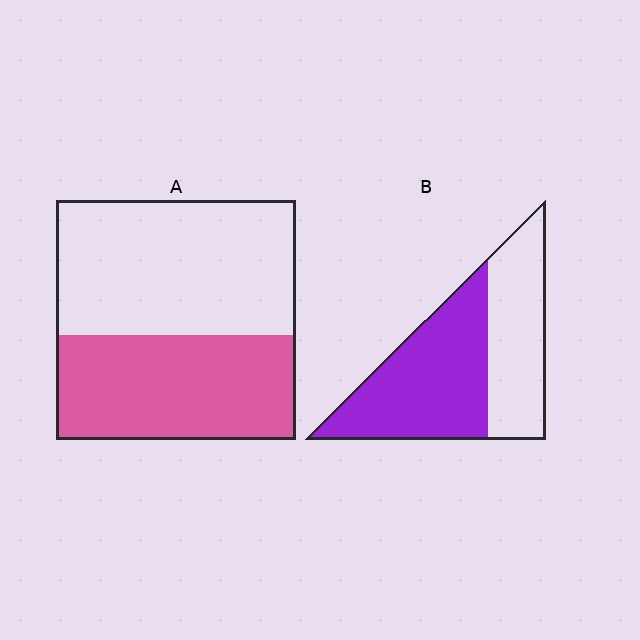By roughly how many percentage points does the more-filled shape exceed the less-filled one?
By roughly 15 percentage points (B over A).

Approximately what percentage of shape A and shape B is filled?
A is approximately 45% and B is approximately 60%.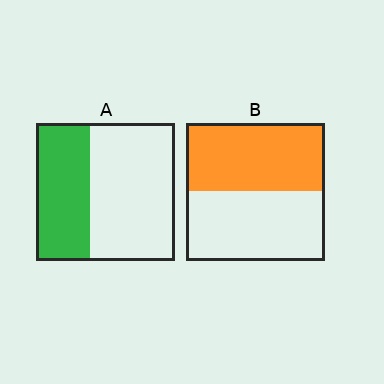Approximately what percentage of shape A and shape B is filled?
A is approximately 40% and B is approximately 50%.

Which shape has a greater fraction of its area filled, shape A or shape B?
Shape B.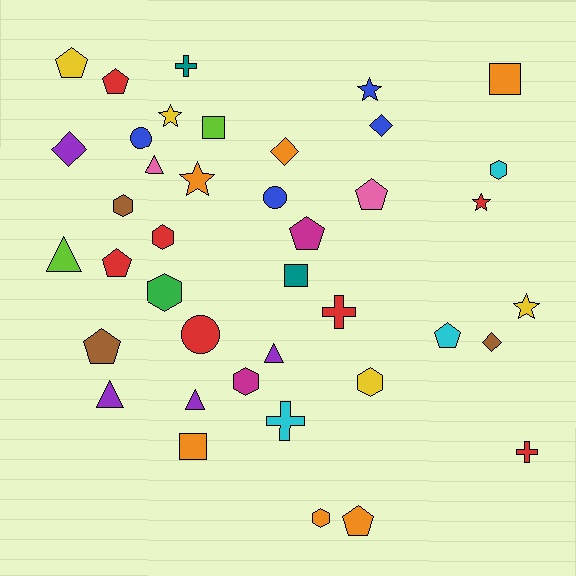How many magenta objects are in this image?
There are 2 magenta objects.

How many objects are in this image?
There are 40 objects.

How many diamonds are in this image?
There are 4 diamonds.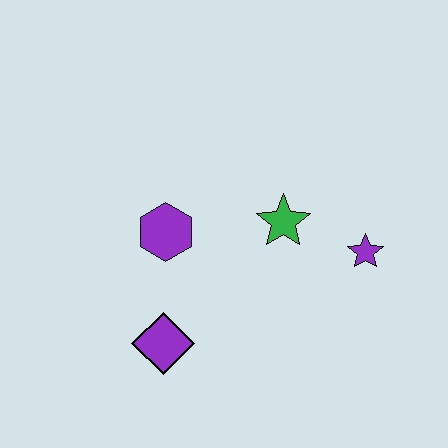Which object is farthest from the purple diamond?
The purple star is farthest from the purple diamond.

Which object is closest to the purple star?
The green star is closest to the purple star.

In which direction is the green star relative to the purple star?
The green star is to the left of the purple star.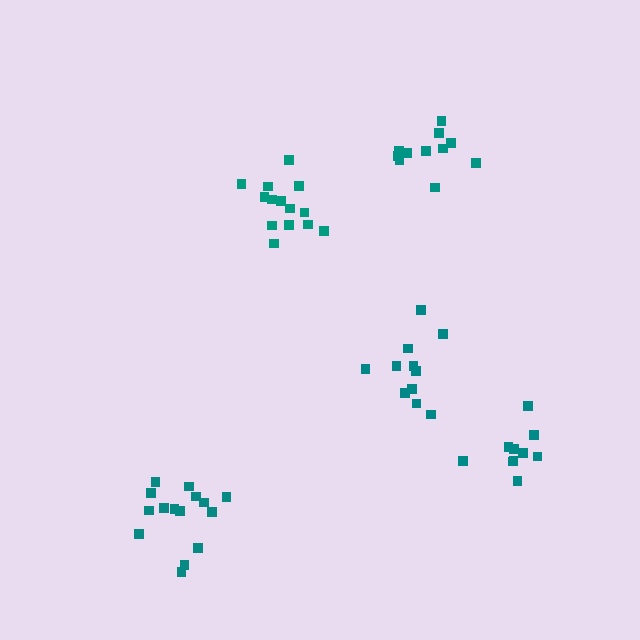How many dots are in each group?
Group 1: 11 dots, Group 2: 11 dots, Group 3: 14 dots, Group 4: 10 dots, Group 5: 15 dots (61 total).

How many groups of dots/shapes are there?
There are 5 groups.